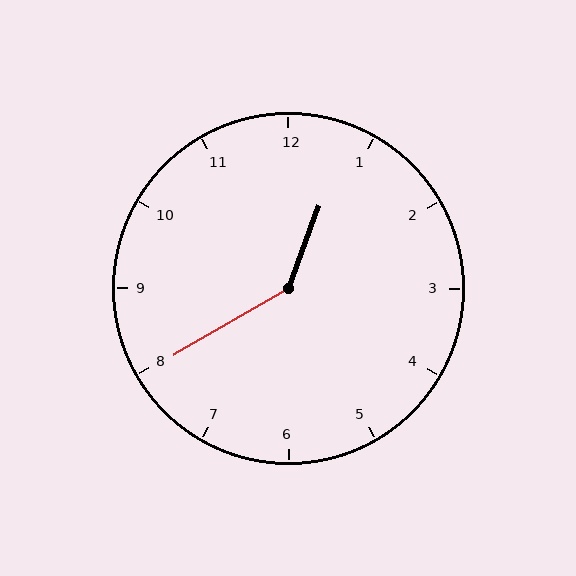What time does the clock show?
12:40.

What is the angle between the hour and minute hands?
Approximately 140 degrees.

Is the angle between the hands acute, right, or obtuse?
It is obtuse.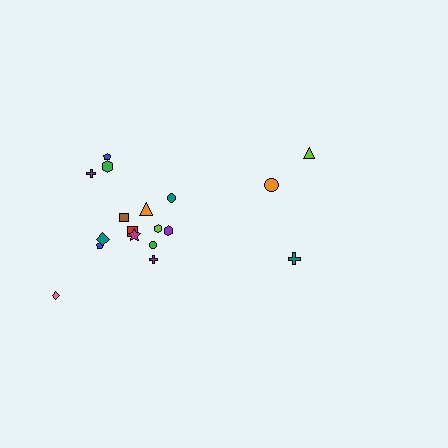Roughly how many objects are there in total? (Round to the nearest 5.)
Roughly 20 objects in total.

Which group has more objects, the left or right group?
The left group.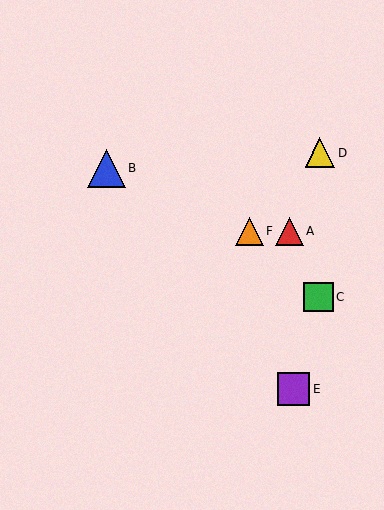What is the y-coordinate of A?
Object A is at y≈231.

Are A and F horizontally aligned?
Yes, both are at y≈231.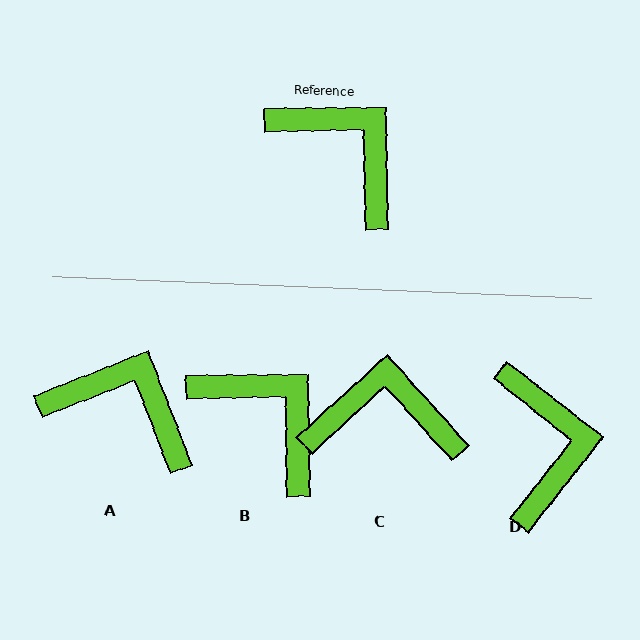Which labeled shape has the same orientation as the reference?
B.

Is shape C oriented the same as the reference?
No, it is off by about 41 degrees.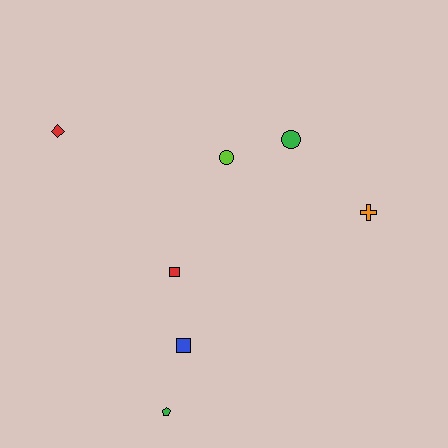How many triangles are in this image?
There are no triangles.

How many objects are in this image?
There are 7 objects.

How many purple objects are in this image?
There are no purple objects.